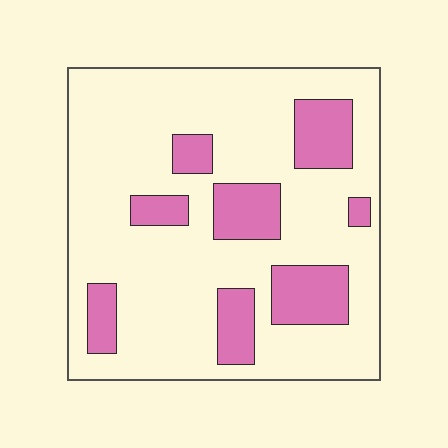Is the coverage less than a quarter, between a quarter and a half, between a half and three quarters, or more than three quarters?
Less than a quarter.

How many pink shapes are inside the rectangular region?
8.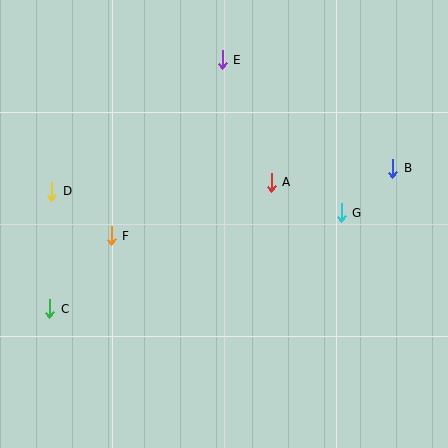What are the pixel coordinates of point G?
Point G is at (341, 213).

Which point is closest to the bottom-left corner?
Point C is closest to the bottom-left corner.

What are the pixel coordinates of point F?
Point F is at (111, 236).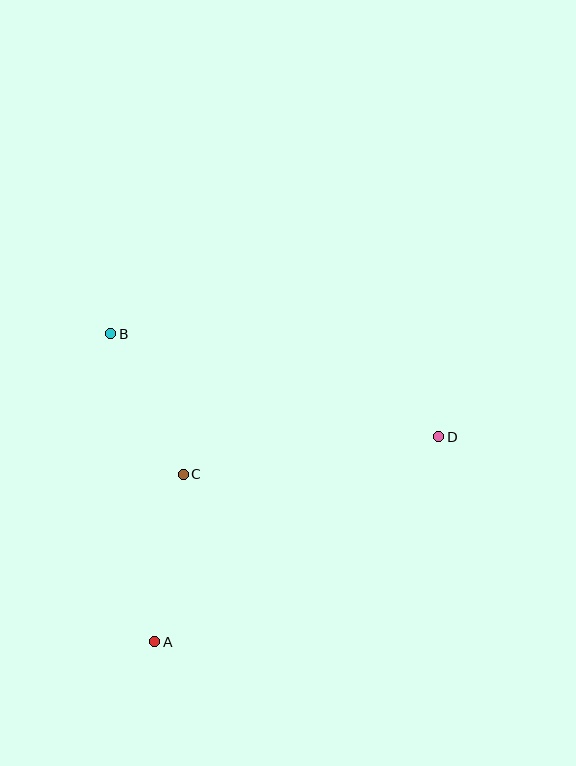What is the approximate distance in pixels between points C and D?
The distance between C and D is approximately 258 pixels.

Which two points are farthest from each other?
Points A and D are farthest from each other.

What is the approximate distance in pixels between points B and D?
The distance between B and D is approximately 344 pixels.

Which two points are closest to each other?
Points B and C are closest to each other.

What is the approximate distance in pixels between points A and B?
The distance between A and B is approximately 311 pixels.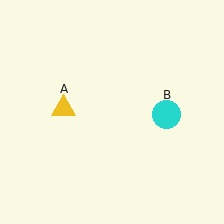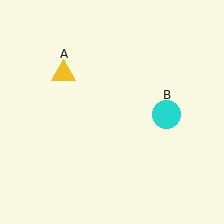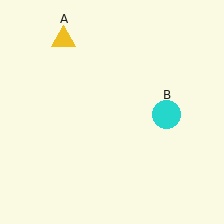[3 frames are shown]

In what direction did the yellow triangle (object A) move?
The yellow triangle (object A) moved up.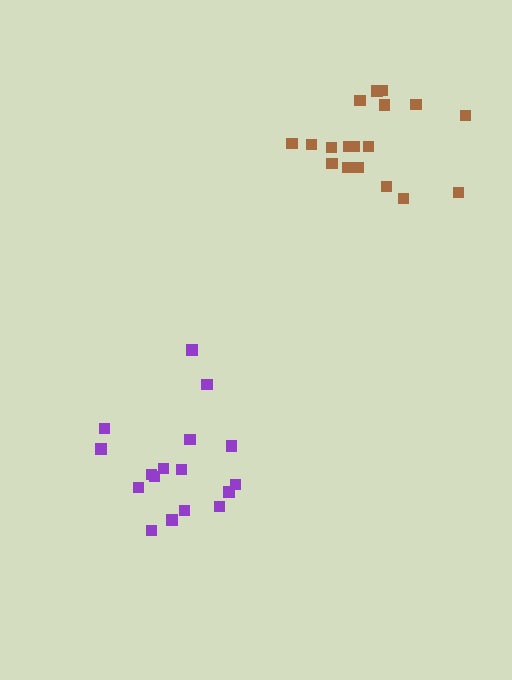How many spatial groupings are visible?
There are 2 spatial groupings.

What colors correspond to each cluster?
The clusters are colored: purple, brown.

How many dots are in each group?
Group 1: 17 dots, Group 2: 18 dots (35 total).